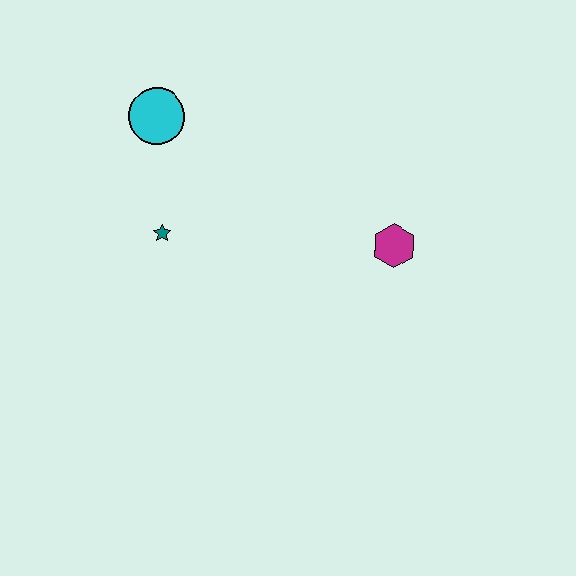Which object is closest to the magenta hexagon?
The teal star is closest to the magenta hexagon.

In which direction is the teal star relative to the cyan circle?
The teal star is below the cyan circle.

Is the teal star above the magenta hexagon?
Yes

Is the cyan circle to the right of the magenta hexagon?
No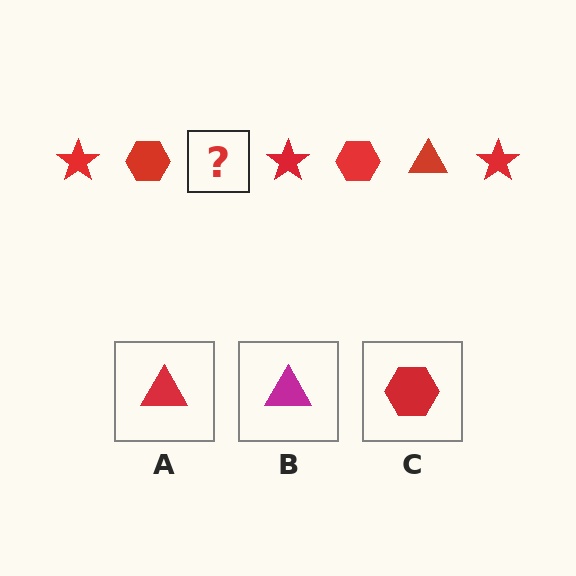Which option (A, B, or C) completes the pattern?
A.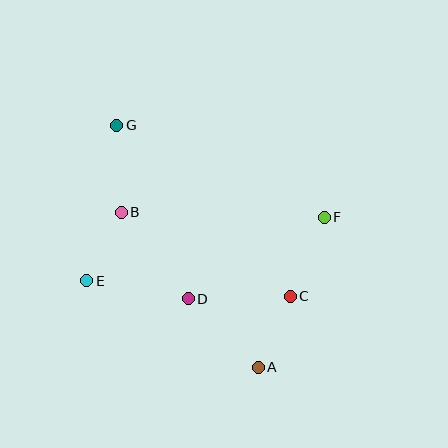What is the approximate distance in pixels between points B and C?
The distance between B and C is approximately 189 pixels.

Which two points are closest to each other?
Points B and E are closest to each other.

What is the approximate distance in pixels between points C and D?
The distance between C and D is approximately 102 pixels.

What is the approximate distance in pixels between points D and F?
The distance between D and F is approximately 159 pixels.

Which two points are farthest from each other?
Points A and G are farthest from each other.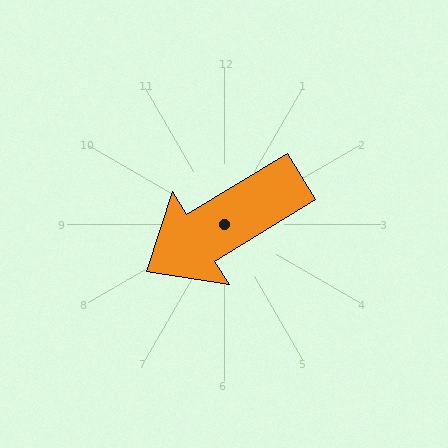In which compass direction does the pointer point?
Southwest.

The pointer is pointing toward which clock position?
Roughly 8 o'clock.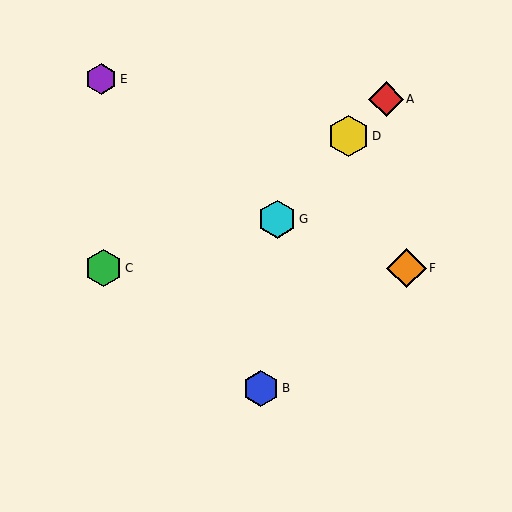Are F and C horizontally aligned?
Yes, both are at y≈268.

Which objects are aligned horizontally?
Objects C, F are aligned horizontally.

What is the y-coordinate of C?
Object C is at y≈268.